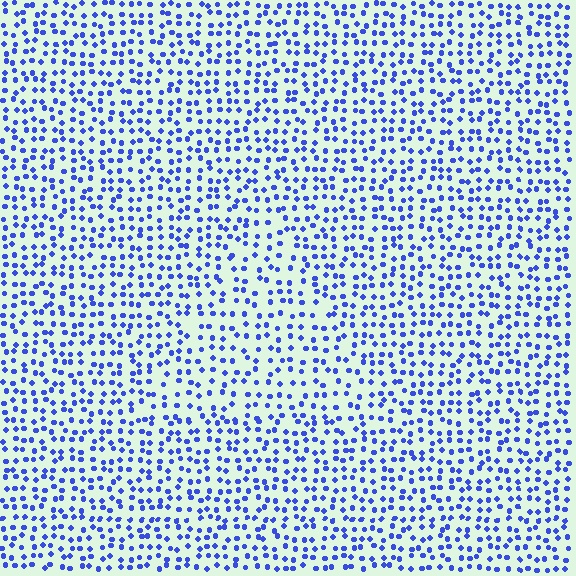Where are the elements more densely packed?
The elements are more densely packed outside the triangle boundary.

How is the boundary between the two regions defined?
The boundary is defined by a change in element density (approximately 1.4x ratio). All elements are the same color, size, and shape.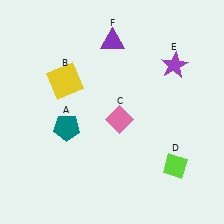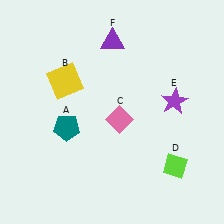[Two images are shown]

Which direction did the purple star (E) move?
The purple star (E) moved down.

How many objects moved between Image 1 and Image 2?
1 object moved between the two images.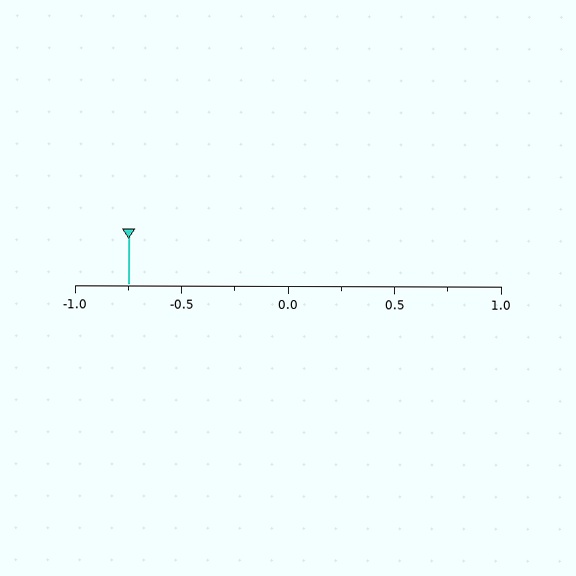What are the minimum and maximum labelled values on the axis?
The axis runs from -1.0 to 1.0.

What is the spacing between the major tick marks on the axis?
The major ticks are spaced 0.5 apart.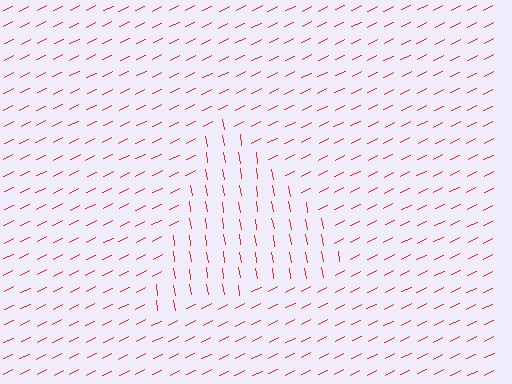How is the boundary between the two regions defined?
The boundary is defined purely by a change in line orientation (approximately 72 degrees difference). All lines are the same color and thickness.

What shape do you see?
I see a triangle.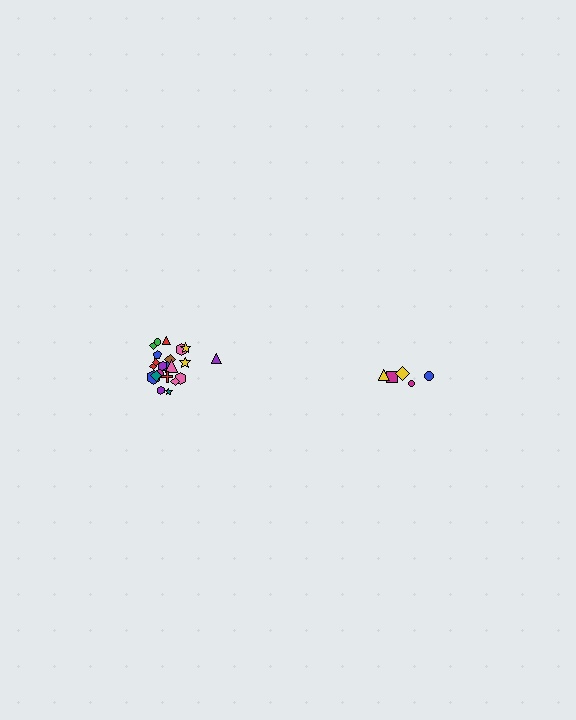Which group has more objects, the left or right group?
The left group.